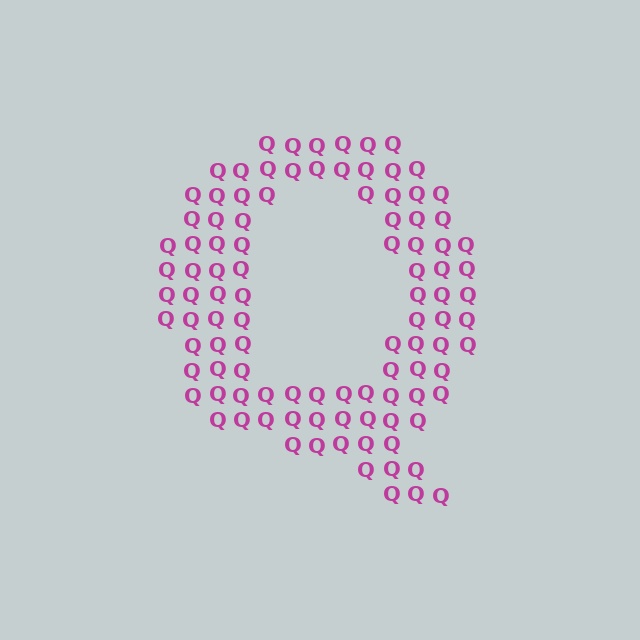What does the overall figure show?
The overall figure shows the letter Q.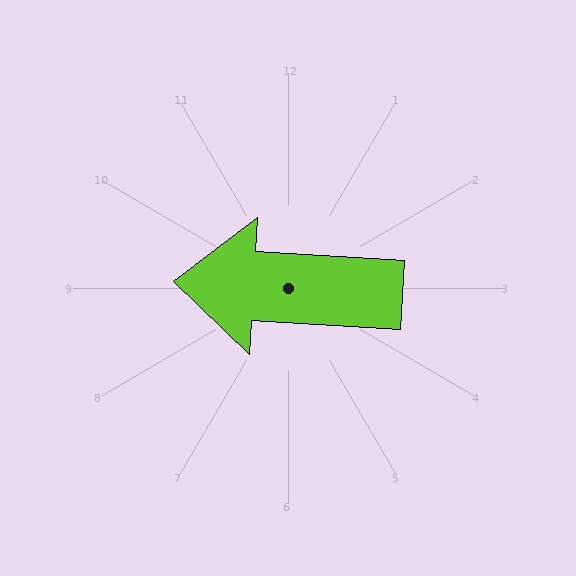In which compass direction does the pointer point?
West.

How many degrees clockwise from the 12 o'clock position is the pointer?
Approximately 273 degrees.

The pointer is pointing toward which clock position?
Roughly 9 o'clock.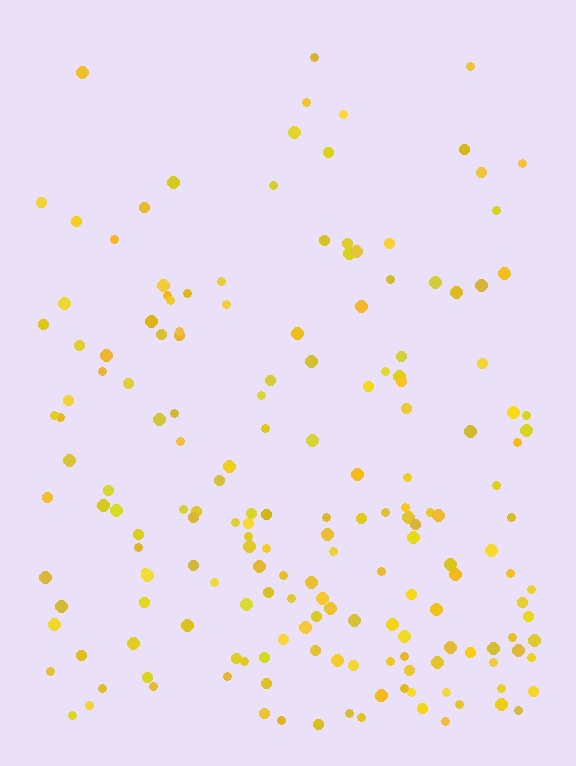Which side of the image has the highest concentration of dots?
The bottom.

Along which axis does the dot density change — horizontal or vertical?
Vertical.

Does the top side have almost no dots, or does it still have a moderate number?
Still a moderate number, just noticeably fewer than the bottom.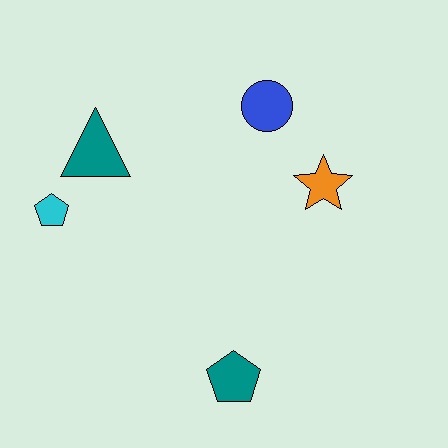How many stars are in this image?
There is 1 star.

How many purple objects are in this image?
There are no purple objects.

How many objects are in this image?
There are 5 objects.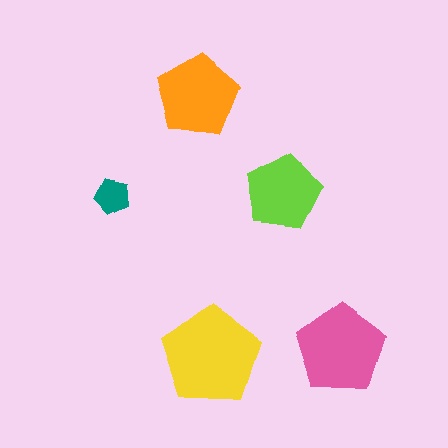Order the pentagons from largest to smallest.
the yellow one, the pink one, the orange one, the lime one, the teal one.